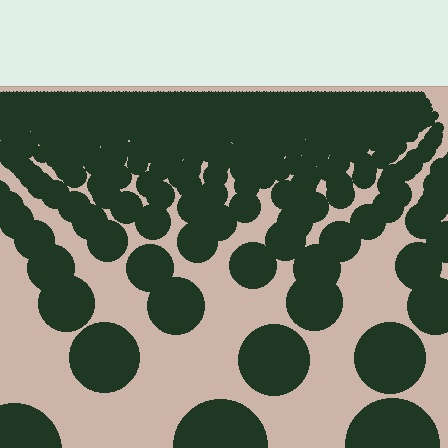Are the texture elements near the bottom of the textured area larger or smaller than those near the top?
Larger. Near the bottom, elements are closer to the viewer and appear at a bigger on-screen size.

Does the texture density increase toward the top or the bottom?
Density increases toward the top.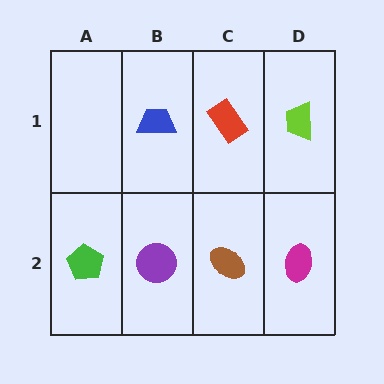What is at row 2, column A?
A green pentagon.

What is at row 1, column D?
A lime trapezoid.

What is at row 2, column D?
A magenta ellipse.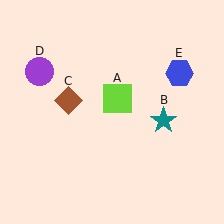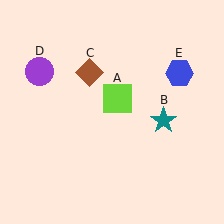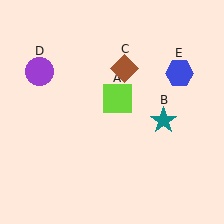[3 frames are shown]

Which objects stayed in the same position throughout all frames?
Lime square (object A) and teal star (object B) and purple circle (object D) and blue hexagon (object E) remained stationary.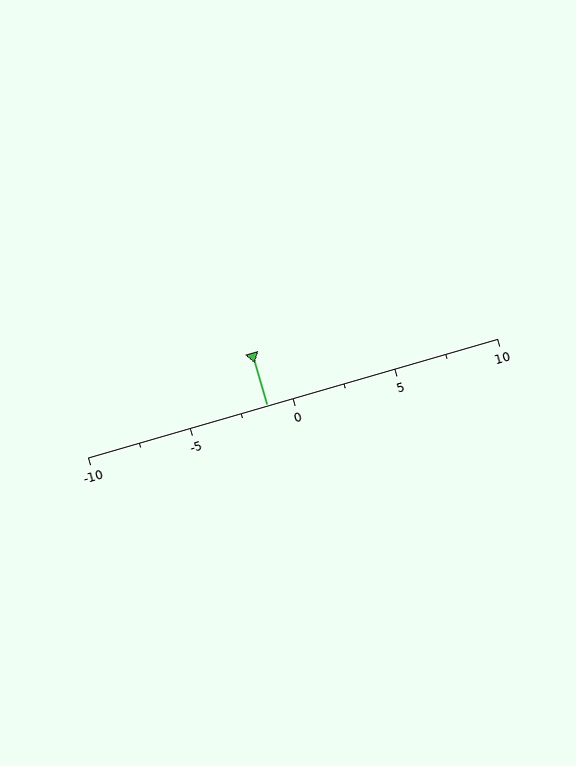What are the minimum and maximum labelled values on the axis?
The axis runs from -10 to 10.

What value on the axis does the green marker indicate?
The marker indicates approximately -1.2.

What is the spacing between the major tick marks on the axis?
The major ticks are spaced 5 apart.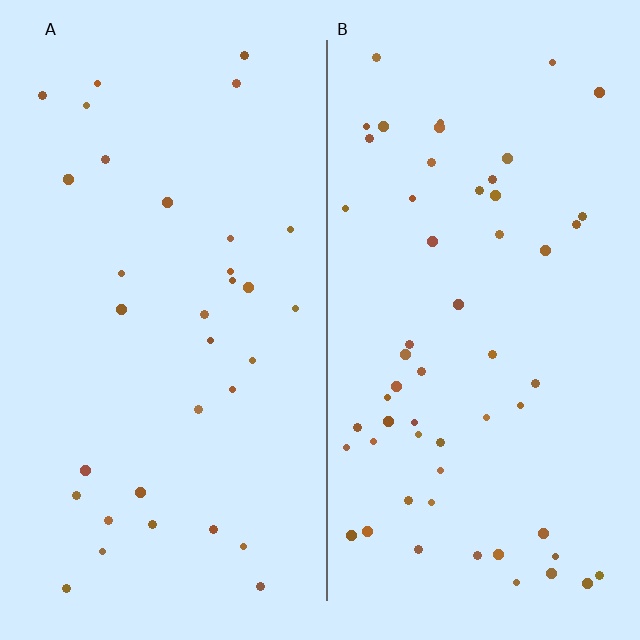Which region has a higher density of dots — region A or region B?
B (the right).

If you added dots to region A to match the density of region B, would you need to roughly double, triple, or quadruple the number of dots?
Approximately double.